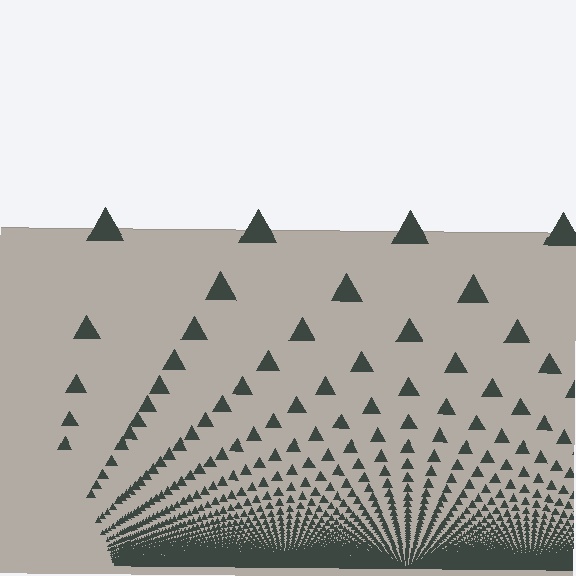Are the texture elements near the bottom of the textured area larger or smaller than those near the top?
Smaller. The gradient is inverted — elements near the bottom are smaller and denser.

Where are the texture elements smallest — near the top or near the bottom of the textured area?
Near the bottom.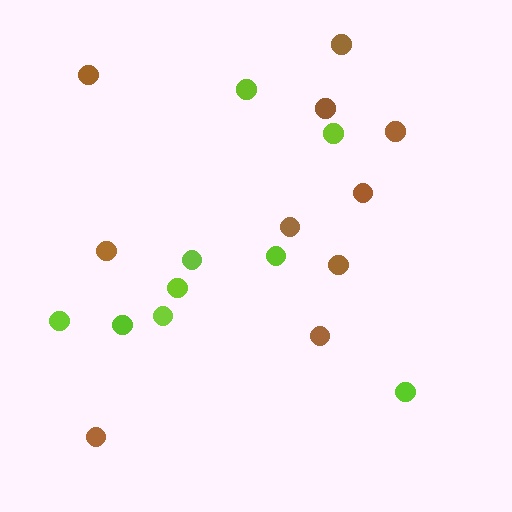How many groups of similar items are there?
There are 2 groups: one group of brown circles (10) and one group of lime circles (9).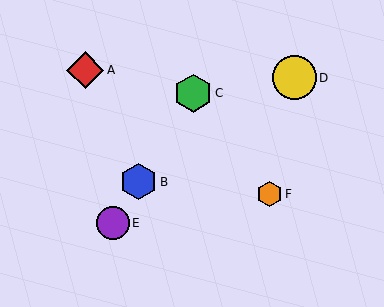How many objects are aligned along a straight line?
3 objects (B, C, E) are aligned along a straight line.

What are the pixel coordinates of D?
Object D is at (294, 78).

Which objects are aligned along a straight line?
Objects B, C, E are aligned along a straight line.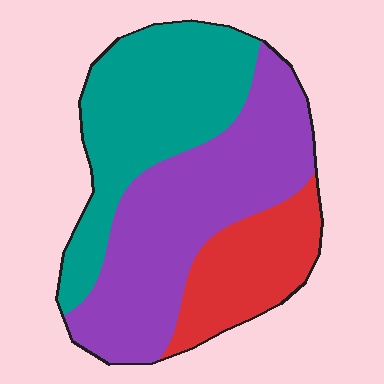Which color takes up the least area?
Red, at roughly 20%.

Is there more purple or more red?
Purple.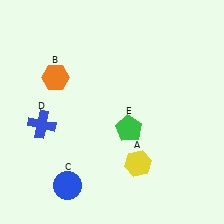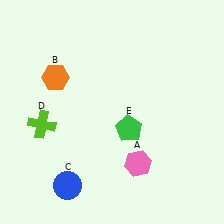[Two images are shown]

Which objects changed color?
A changed from yellow to pink. D changed from blue to lime.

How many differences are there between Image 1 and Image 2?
There are 2 differences between the two images.